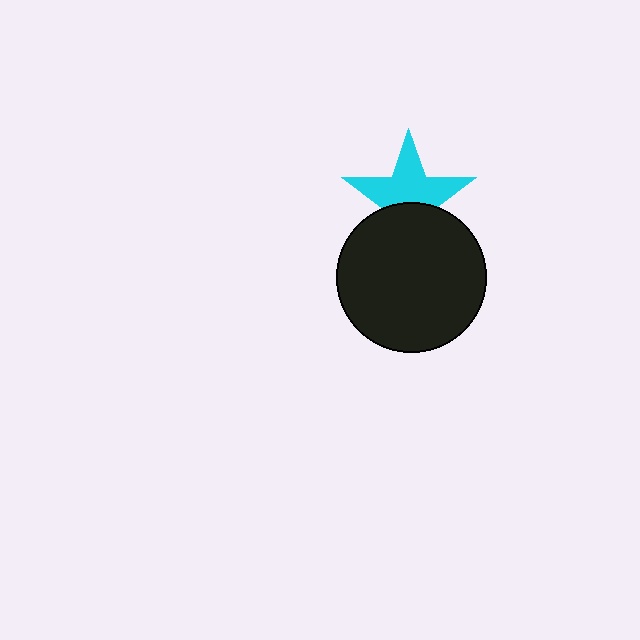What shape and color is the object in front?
The object in front is a black circle.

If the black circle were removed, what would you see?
You would see the complete cyan star.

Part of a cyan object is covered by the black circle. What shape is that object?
It is a star.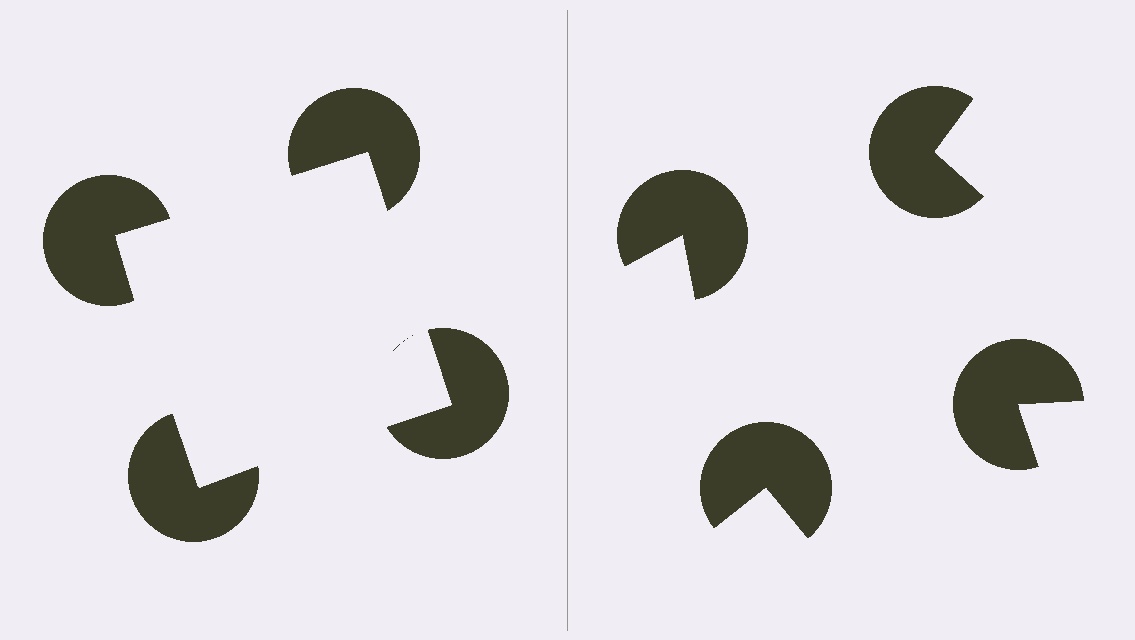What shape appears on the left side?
An illusory square.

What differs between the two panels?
The pac-man discs are positioned identically on both sides; only the wedge orientations differ. On the left they align to a square; on the right they are misaligned.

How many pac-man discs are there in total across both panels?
8 — 4 on each side.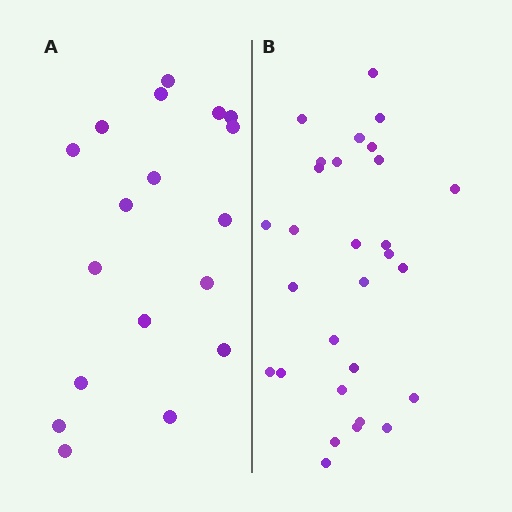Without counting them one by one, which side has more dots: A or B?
Region B (the right region) has more dots.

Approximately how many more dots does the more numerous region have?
Region B has roughly 12 or so more dots than region A.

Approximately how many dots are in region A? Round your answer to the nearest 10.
About 20 dots. (The exact count is 18, which rounds to 20.)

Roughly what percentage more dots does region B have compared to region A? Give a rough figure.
About 60% more.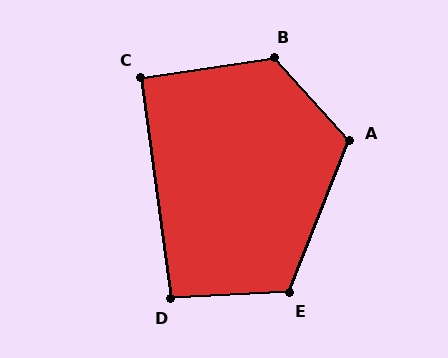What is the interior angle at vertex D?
Approximately 95 degrees (approximately right).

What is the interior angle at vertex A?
Approximately 116 degrees (obtuse).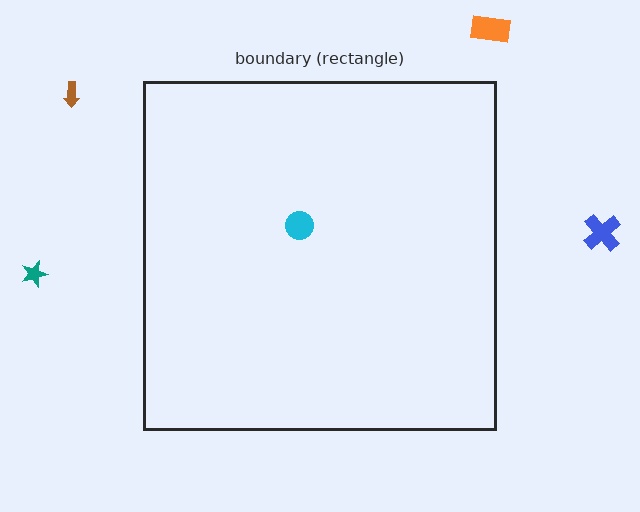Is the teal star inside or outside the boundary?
Outside.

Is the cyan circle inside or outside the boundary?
Inside.